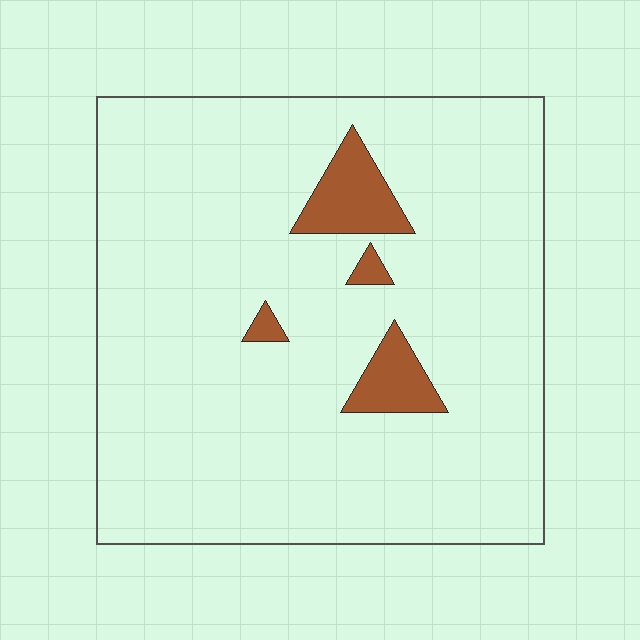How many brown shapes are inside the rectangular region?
4.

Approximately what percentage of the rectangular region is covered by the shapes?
Approximately 5%.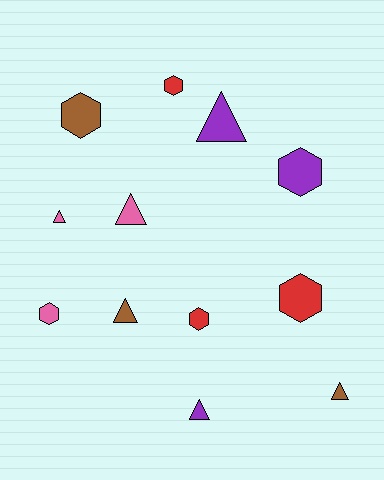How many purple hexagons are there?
There is 1 purple hexagon.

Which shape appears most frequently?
Hexagon, with 6 objects.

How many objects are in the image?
There are 12 objects.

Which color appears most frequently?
Red, with 3 objects.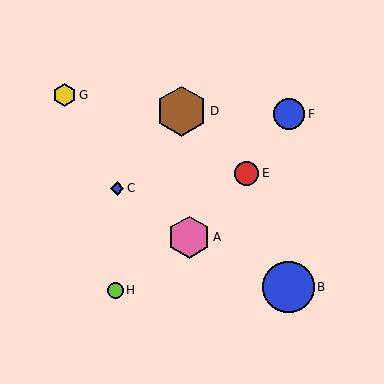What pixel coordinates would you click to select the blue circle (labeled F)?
Click at (289, 114) to select the blue circle F.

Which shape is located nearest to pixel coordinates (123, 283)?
The lime circle (labeled H) at (115, 290) is nearest to that location.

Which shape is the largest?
The blue circle (labeled B) is the largest.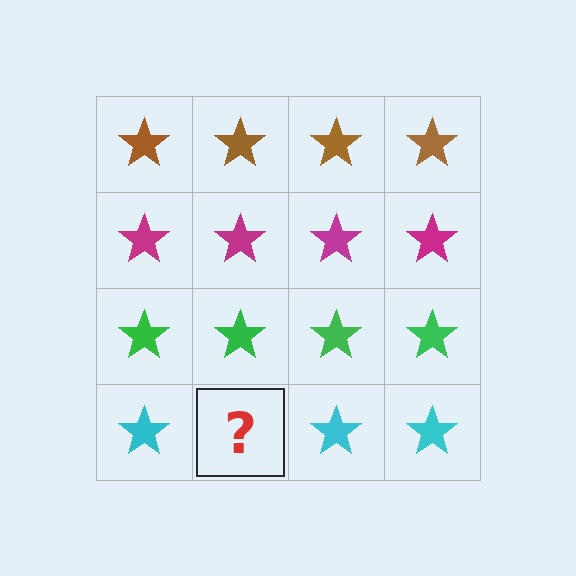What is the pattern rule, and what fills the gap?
The rule is that each row has a consistent color. The gap should be filled with a cyan star.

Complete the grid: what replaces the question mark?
The question mark should be replaced with a cyan star.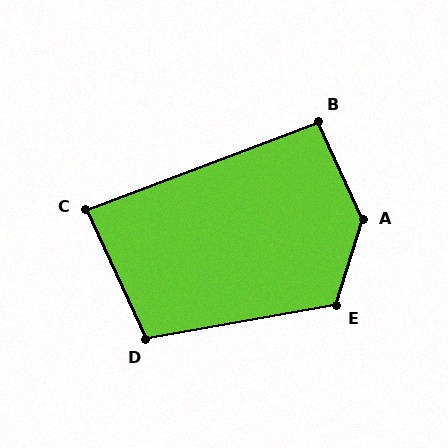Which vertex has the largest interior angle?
A, at approximately 138 degrees.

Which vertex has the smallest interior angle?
C, at approximately 86 degrees.